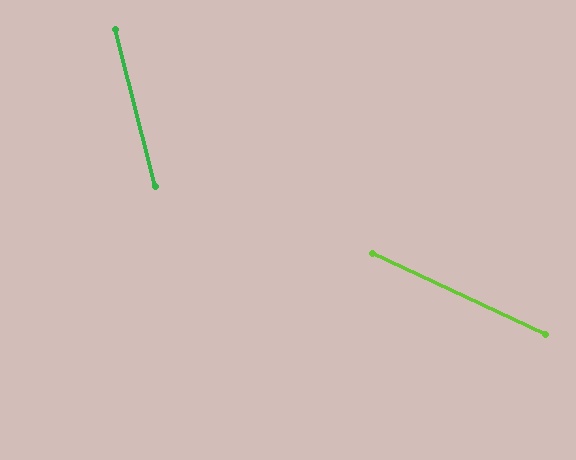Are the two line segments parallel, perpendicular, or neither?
Neither parallel nor perpendicular — they differ by about 51°.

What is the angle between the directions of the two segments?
Approximately 51 degrees.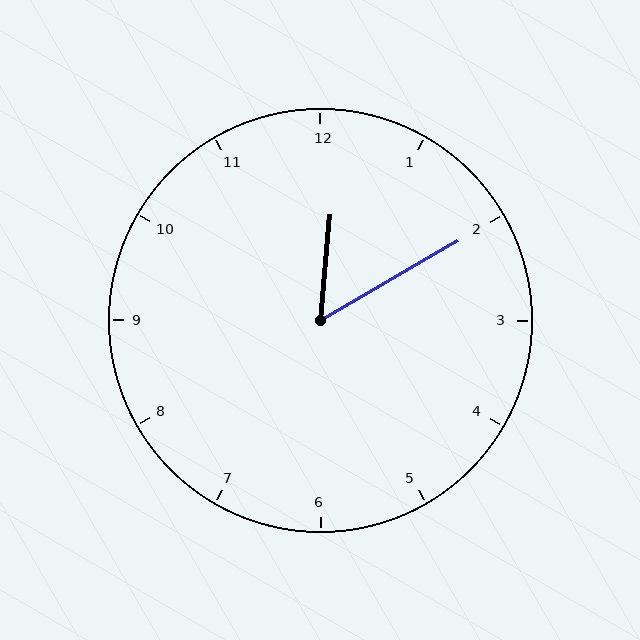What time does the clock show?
12:10.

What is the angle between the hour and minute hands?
Approximately 55 degrees.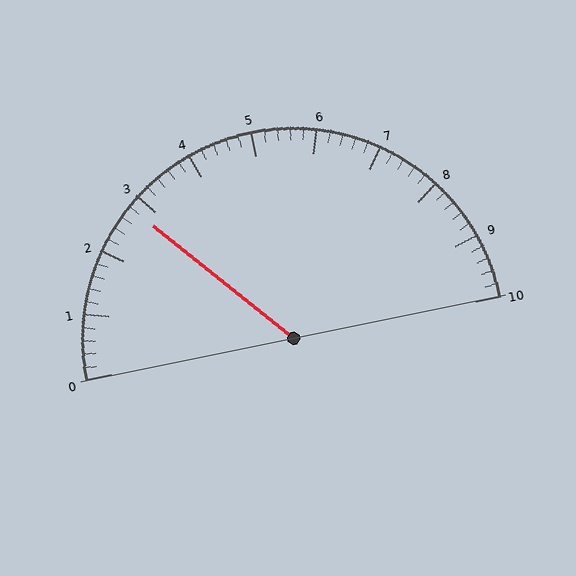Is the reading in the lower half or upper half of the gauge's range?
The reading is in the lower half of the range (0 to 10).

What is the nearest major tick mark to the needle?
The nearest major tick mark is 3.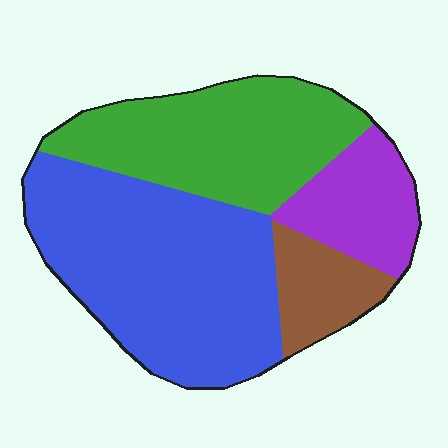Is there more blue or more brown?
Blue.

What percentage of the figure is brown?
Brown covers roughly 10% of the figure.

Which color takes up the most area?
Blue, at roughly 45%.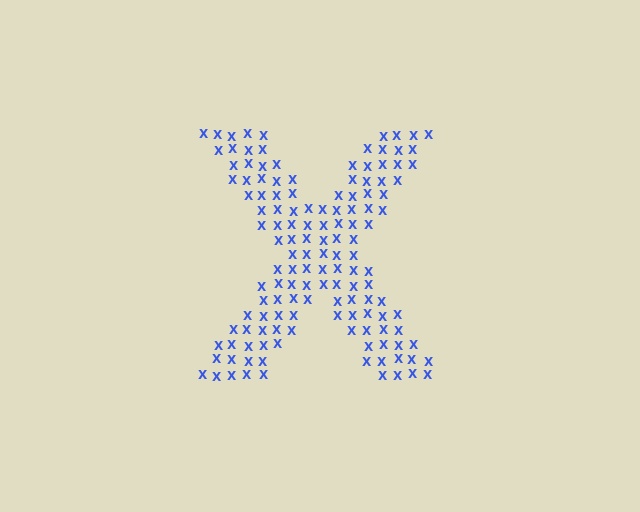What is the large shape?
The large shape is the letter X.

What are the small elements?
The small elements are letter X's.